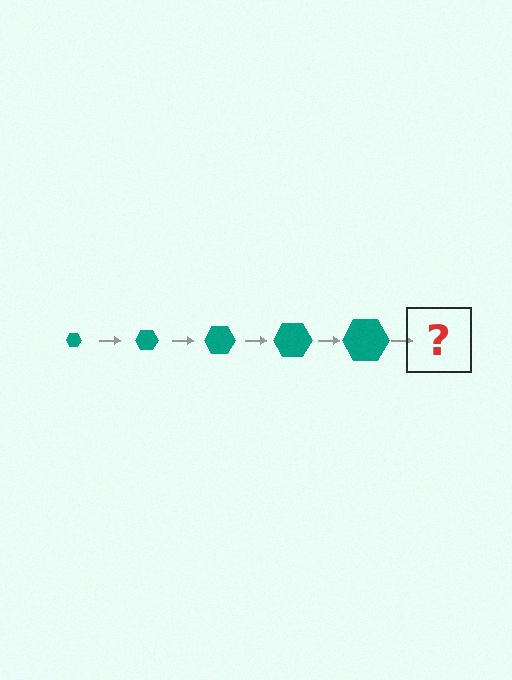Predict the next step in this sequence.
The next step is a teal hexagon, larger than the previous one.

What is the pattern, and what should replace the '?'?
The pattern is that the hexagon gets progressively larger each step. The '?' should be a teal hexagon, larger than the previous one.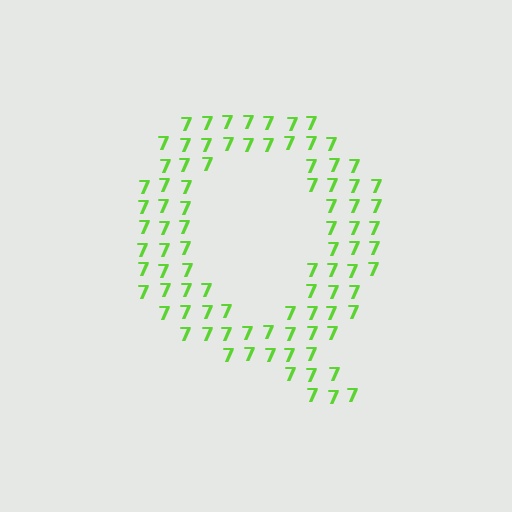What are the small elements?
The small elements are digit 7's.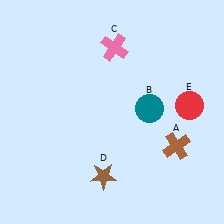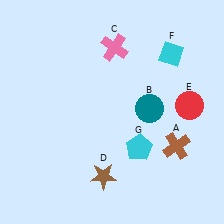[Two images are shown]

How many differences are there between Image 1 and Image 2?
There are 2 differences between the two images.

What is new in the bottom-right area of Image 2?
A cyan pentagon (G) was added in the bottom-right area of Image 2.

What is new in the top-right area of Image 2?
A cyan diamond (F) was added in the top-right area of Image 2.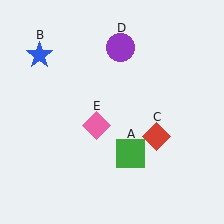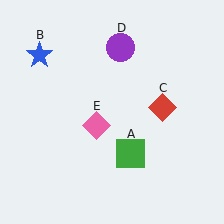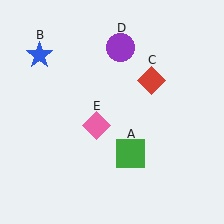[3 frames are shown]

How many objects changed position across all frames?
1 object changed position: red diamond (object C).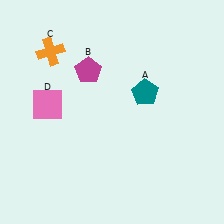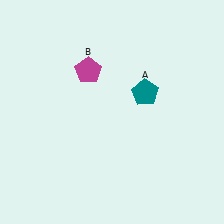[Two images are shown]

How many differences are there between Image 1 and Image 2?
There are 2 differences between the two images.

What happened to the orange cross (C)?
The orange cross (C) was removed in Image 2. It was in the top-left area of Image 1.